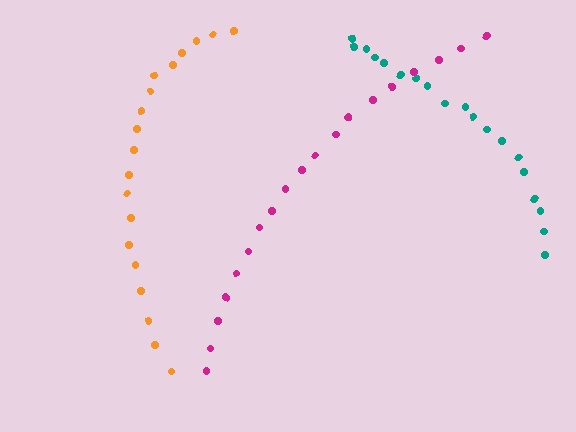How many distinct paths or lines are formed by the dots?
There are 3 distinct paths.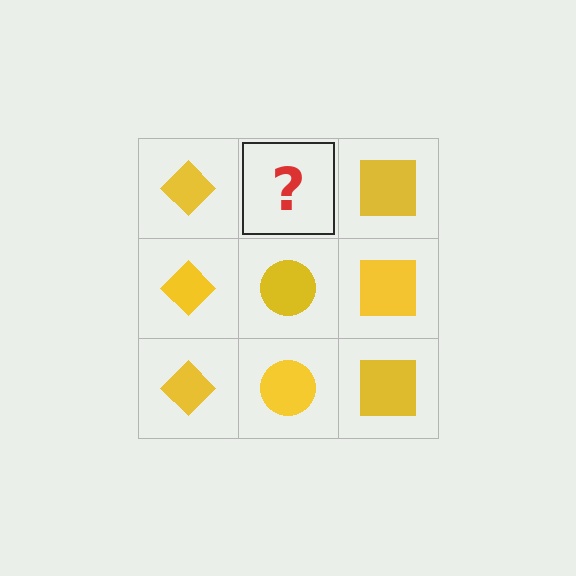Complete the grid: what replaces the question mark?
The question mark should be replaced with a yellow circle.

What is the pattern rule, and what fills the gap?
The rule is that each column has a consistent shape. The gap should be filled with a yellow circle.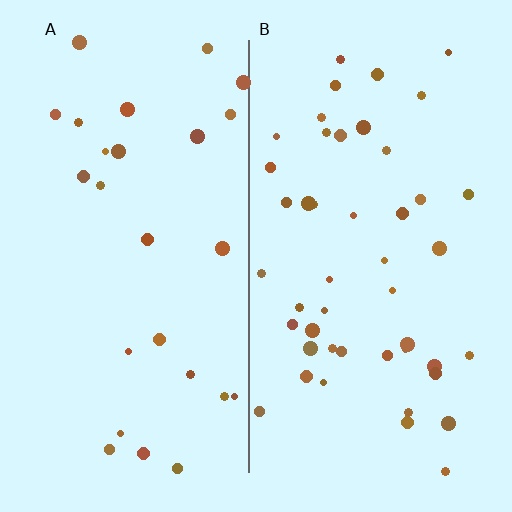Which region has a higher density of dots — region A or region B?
B (the right).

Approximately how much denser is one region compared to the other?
Approximately 1.8× — region B over region A.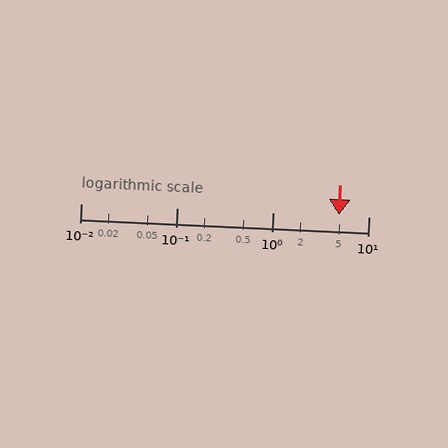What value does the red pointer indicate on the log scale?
The pointer indicates approximately 4.9.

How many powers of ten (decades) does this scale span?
The scale spans 3 decades, from 0.01 to 10.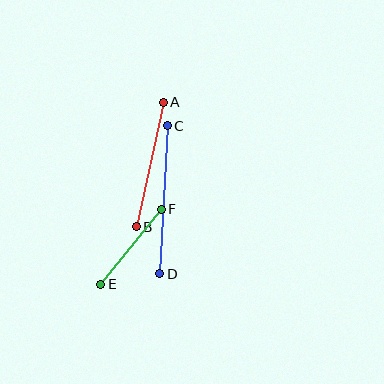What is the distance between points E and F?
The distance is approximately 96 pixels.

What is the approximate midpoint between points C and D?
The midpoint is at approximately (163, 200) pixels.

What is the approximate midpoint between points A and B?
The midpoint is at approximately (150, 164) pixels.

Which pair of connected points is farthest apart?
Points C and D are farthest apart.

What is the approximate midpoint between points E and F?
The midpoint is at approximately (131, 247) pixels.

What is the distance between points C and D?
The distance is approximately 149 pixels.